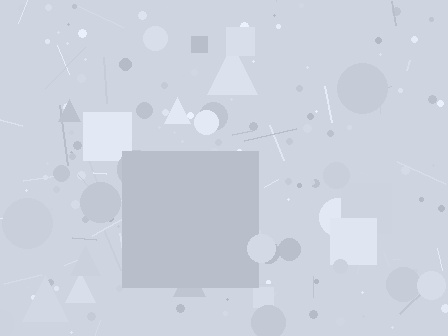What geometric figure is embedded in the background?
A square is embedded in the background.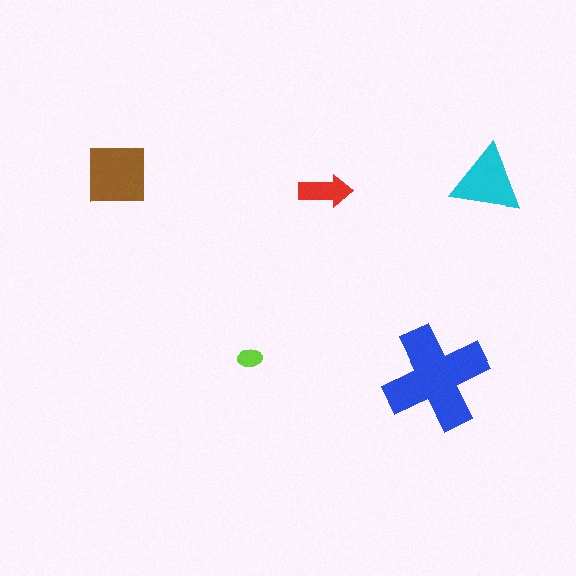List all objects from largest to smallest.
The blue cross, the brown square, the cyan triangle, the red arrow, the lime ellipse.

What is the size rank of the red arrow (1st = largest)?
4th.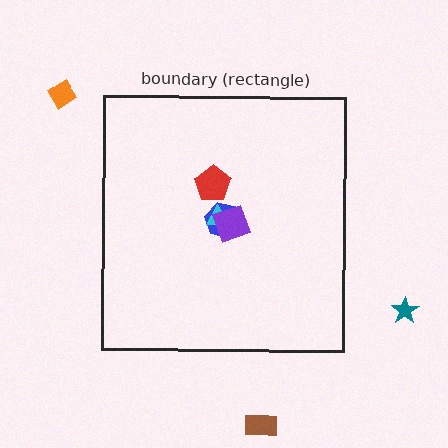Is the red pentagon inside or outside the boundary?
Inside.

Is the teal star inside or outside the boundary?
Outside.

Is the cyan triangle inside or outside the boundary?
Inside.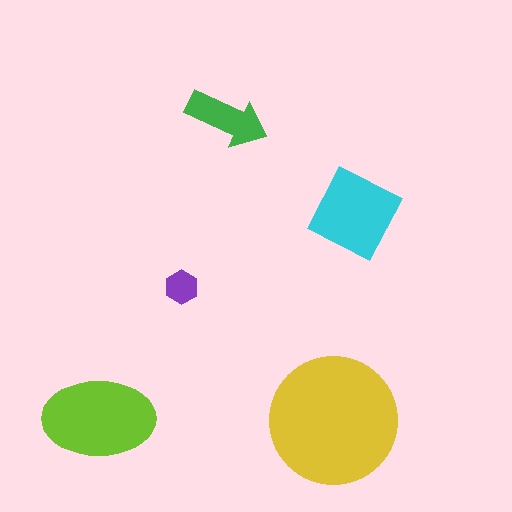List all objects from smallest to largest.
The purple hexagon, the green arrow, the cyan diamond, the lime ellipse, the yellow circle.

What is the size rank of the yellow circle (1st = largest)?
1st.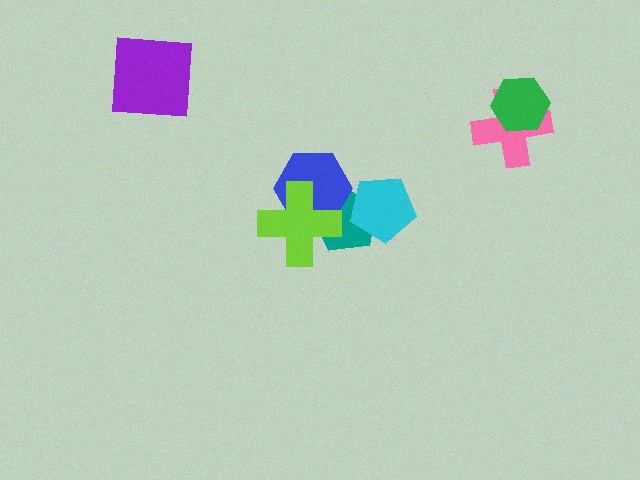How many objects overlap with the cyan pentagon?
1 object overlaps with the cyan pentagon.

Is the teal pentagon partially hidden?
Yes, it is partially covered by another shape.